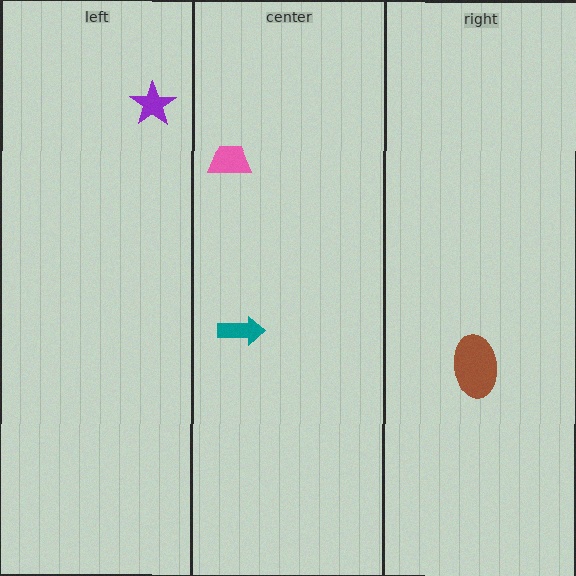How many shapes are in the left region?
1.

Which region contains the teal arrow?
The center region.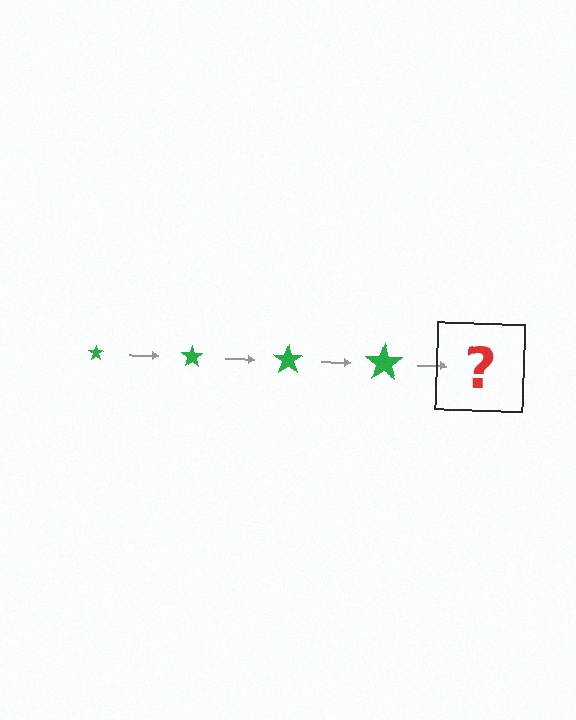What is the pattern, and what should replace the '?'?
The pattern is that the star gets progressively larger each step. The '?' should be a green star, larger than the previous one.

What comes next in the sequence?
The next element should be a green star, larger than the previous one.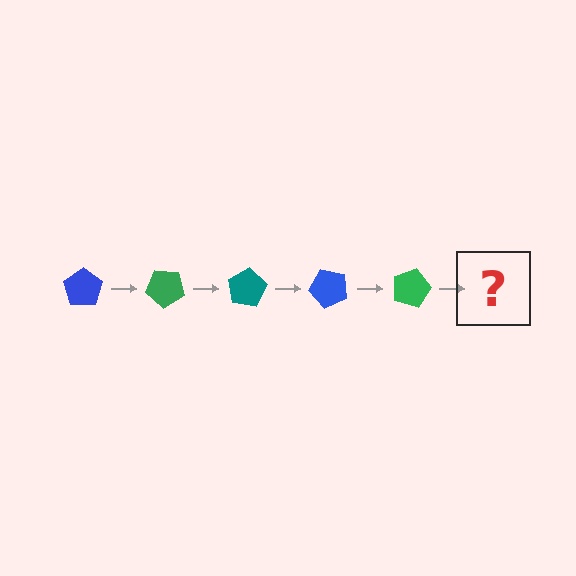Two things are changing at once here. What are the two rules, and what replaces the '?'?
The two rules are that it rotates 40 degrees each step and the color cycles through blue, green, and teal. The '?' should be a teal pentagon, rotated 200 degrees from the start.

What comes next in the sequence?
The next element should be a teal pentagon, rotated 200 degrees from the start.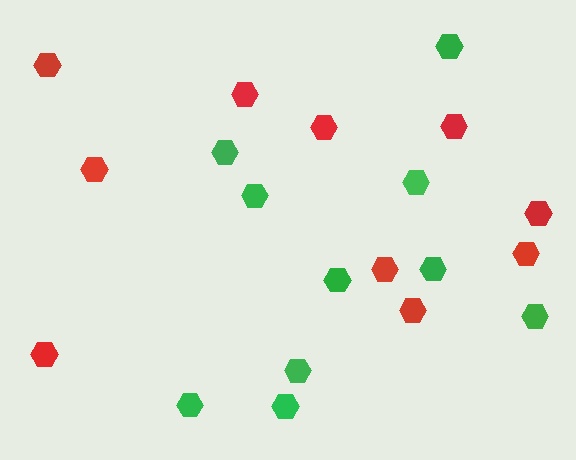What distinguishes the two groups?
There are 2 groups: one group of red hexagons (10) and one group of green hexagons (10).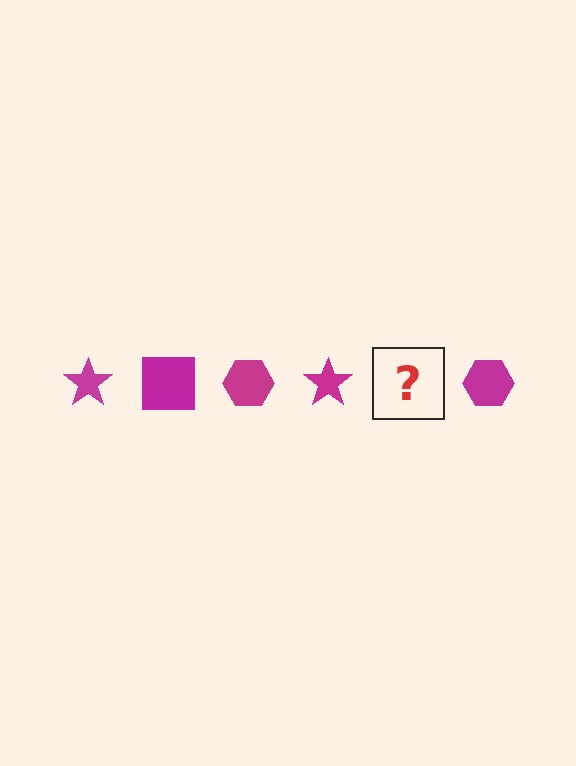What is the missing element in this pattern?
The missing element is a magenta square.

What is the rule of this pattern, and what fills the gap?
The rule is that the pattern cycles through star, square, hexagon shapes in magenta. The gap should be filled with a magenta square.